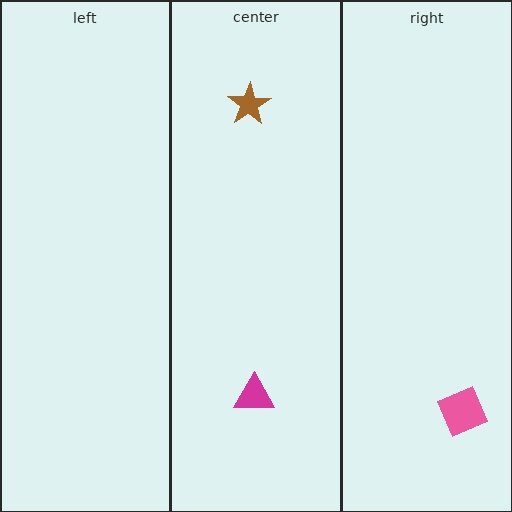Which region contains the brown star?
The center region.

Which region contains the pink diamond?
The right region.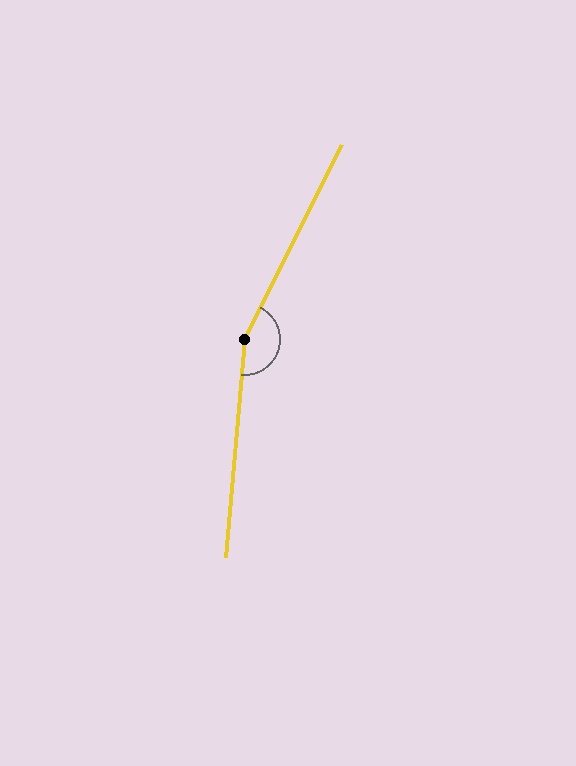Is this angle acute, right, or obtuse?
It is obtuse.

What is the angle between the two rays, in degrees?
Approximately 159 degrees.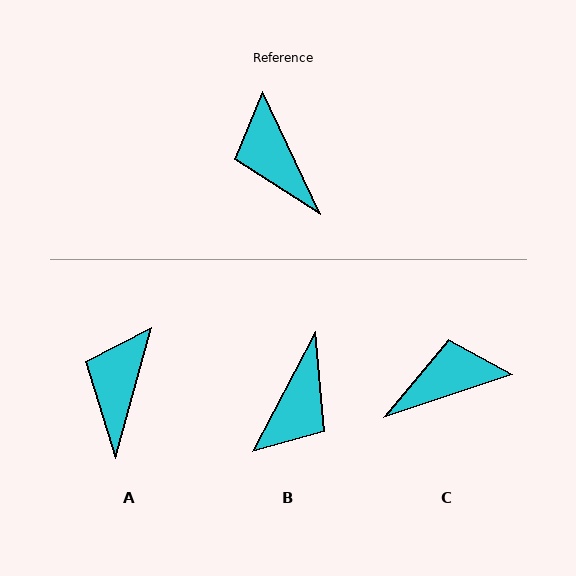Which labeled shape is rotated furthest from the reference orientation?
B, about 127 degrees away.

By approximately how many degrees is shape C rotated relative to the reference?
Approximately 97 degrees clockwise.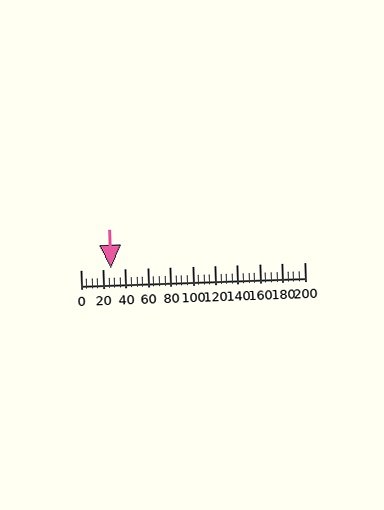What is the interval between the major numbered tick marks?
The major tick marks are spaced 20 units apart.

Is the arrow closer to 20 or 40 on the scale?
The arrow is closer to 20.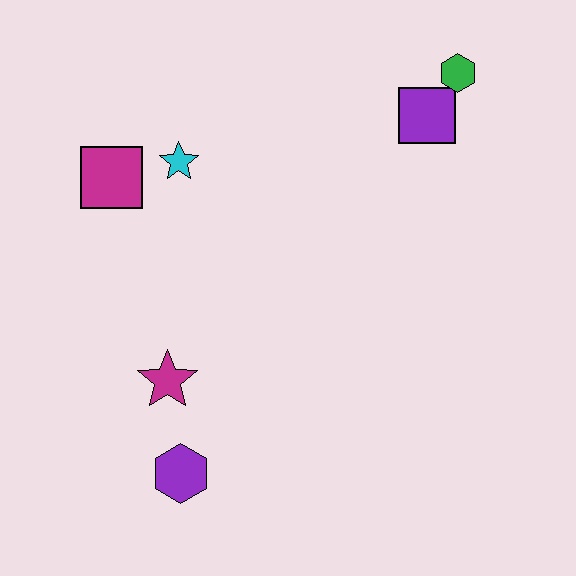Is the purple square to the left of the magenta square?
No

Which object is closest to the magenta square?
The cyan star is closest to the magenta square.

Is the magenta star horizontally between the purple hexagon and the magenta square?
Yes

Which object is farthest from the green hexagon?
The purple hexagon is farthest from the green hexagon.